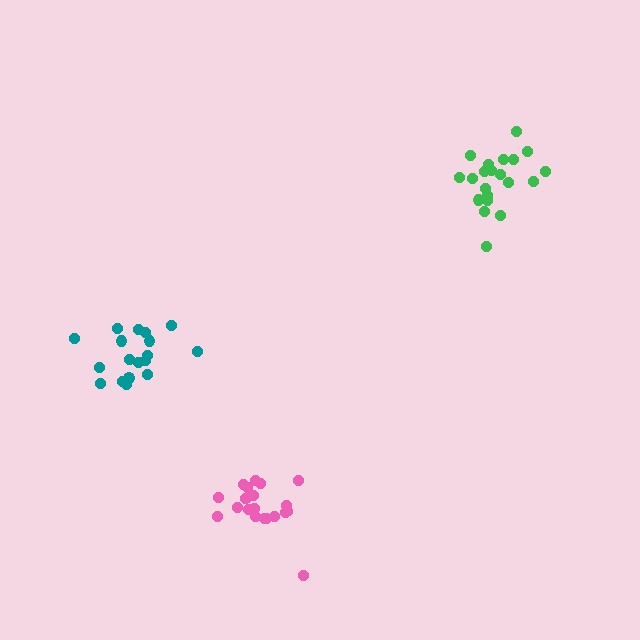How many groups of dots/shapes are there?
There are 3 groups.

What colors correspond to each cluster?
The clusters are colored: pink, green, teal.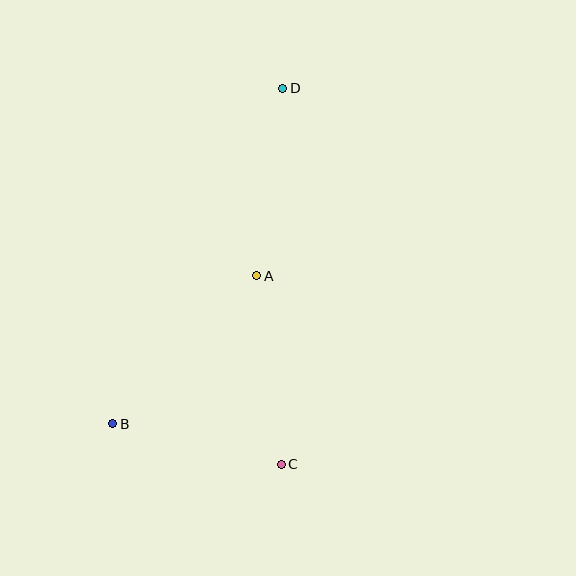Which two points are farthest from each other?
Points B and D are farthest from each other.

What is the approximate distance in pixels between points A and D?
The distance between A and D is approximately 189 pixels.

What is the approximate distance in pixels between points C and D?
The distance between C and D is approximately 376 pixels.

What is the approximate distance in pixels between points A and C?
The distance between A and C is approximately 190 pixels.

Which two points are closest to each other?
Points B and C are closest to each other.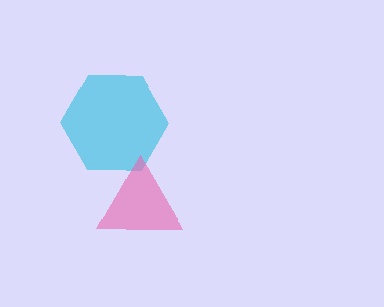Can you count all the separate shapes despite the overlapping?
Yes, there are 2 separate shapes.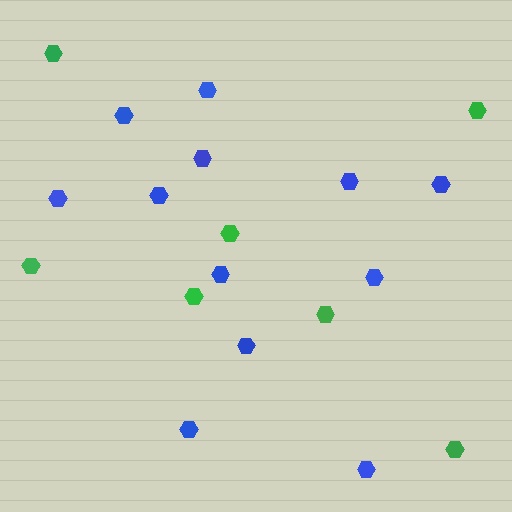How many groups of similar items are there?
There are 2 groups: one group of blue hexagons (12) and one group of green hexagons (7).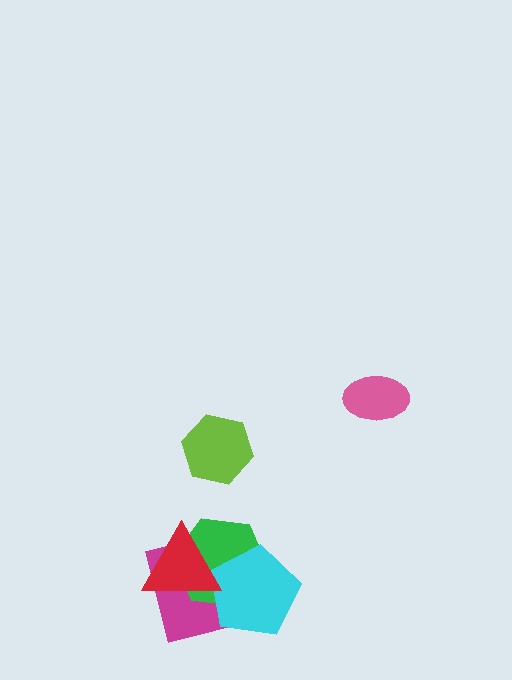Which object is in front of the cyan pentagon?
The red triangle is in front of the cyan pentagon.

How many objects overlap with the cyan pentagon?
3 objects overlap with the cyan pentagon.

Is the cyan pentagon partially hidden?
Yes, it is partially covered by another shape.